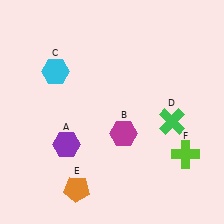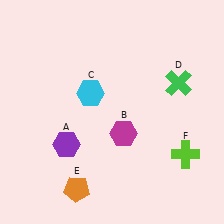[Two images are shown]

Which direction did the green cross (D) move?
The green cross (D) moved up.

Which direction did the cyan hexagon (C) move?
The cyan hexagon (C) moved right.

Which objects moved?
The objects that moved are: the cyan hexagon (C), the green cross (D).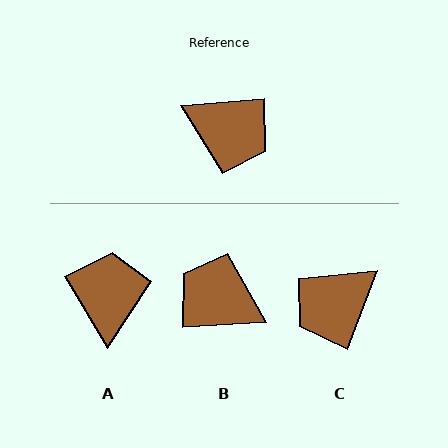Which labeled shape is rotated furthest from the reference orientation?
B, about 178 degrees away.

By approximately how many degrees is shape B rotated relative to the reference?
Approximately 178 degrees counter-clockwise.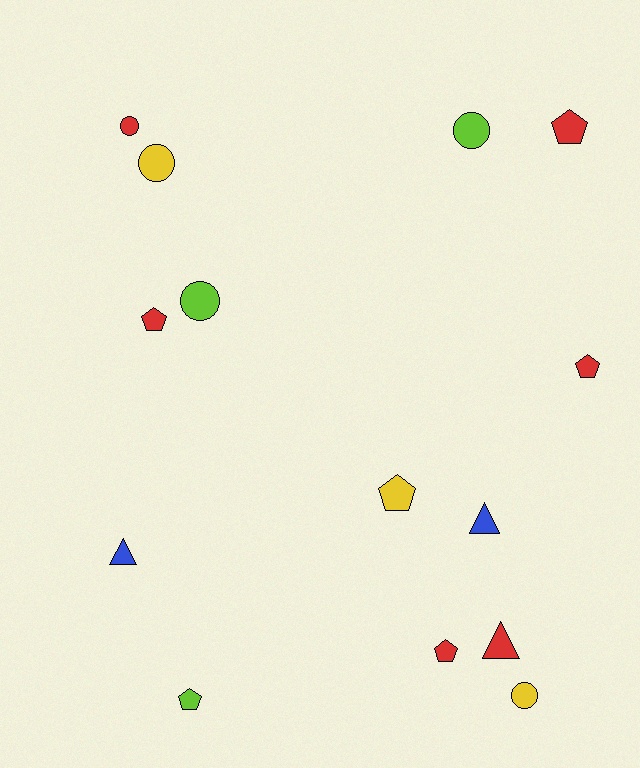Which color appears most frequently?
Red, with 6 objects.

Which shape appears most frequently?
Pentagon, with 6 objects.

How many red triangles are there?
There is 1 red triangle.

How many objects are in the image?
There are 14 objects.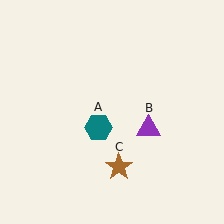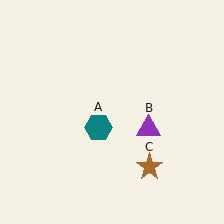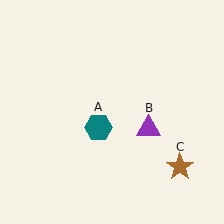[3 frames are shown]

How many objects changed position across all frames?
1 object changed position: brown star (object C).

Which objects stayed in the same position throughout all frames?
Teal hexagon (object A) and purple triangle (object B) remained stationary.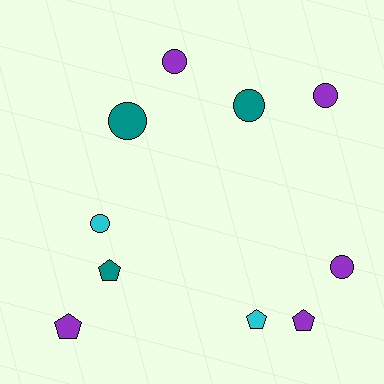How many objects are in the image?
There are 10 objects.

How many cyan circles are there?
There is 1 cyan circle.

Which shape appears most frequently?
Circle, with 6 objects.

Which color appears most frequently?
Purple, with 5 objects.